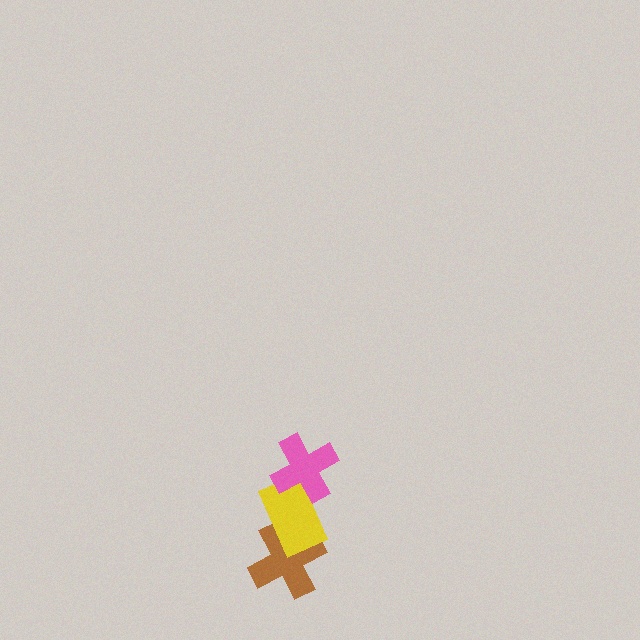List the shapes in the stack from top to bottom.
From top to bottom: the pink cross, the yellow rectangle, the brown cross.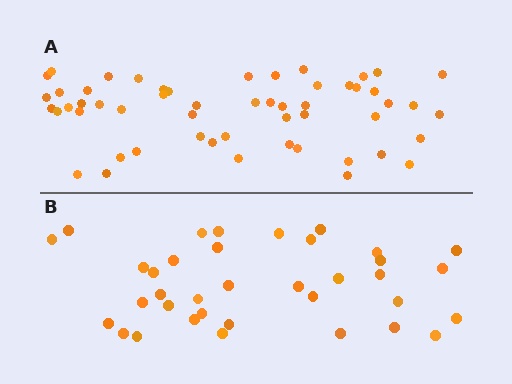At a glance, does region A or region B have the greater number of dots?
Region A (the top region) has more dots.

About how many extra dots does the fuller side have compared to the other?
Region A has approximately 20 more dots than region B.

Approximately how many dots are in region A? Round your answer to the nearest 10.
About 50 dots. (The exact count is 54, which rounds to 50.)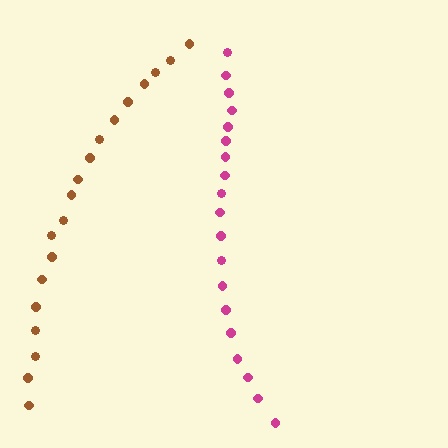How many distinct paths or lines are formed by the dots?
There are 2 distinct paths.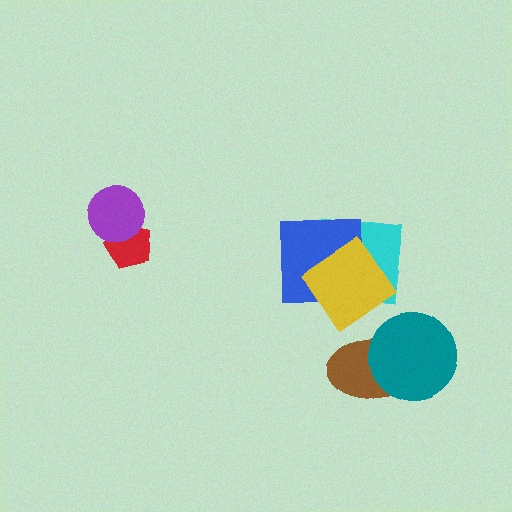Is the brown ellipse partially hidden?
Yes, it is partially covered by another shape.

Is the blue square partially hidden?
Yes, it is partially covered by another shape.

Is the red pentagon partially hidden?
Yes, it is partially covered by another shape.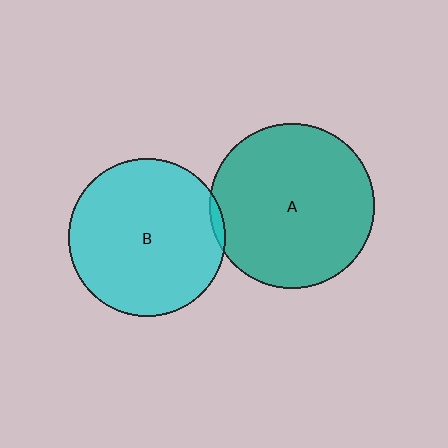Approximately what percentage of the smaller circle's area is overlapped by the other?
Approximately 5%.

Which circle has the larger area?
Circle A (teal).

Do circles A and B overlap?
Yes.